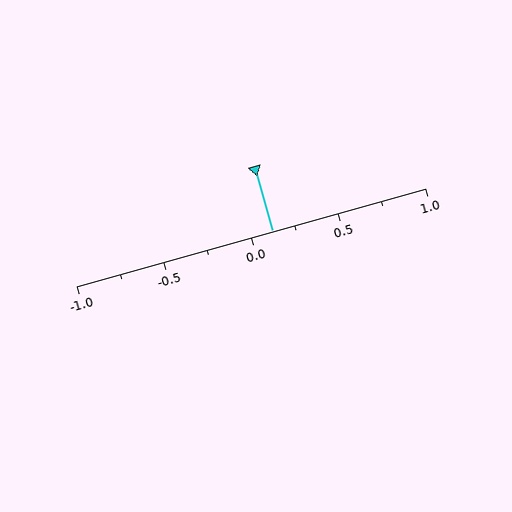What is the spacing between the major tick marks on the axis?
The major ticks are spaced 0.5 apart.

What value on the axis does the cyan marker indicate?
The marker indicates approximately 0.12.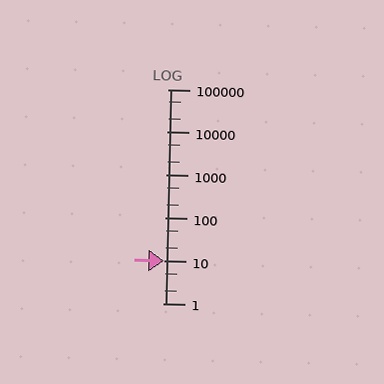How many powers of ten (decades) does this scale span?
The scale spans 5 decades, from 1 to 100000.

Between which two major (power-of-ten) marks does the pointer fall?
The pointer is between 1 and 10.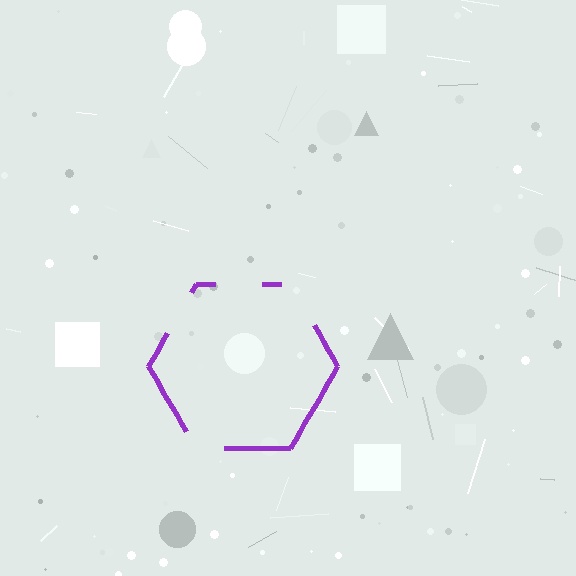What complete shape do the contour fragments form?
The contour fragments form a hexagon.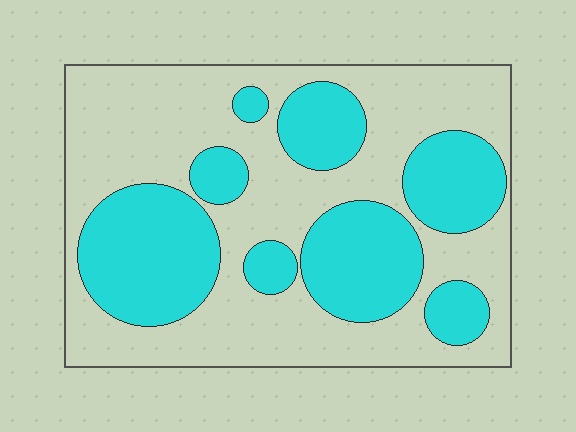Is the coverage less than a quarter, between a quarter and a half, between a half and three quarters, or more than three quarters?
Between a quarter and a half.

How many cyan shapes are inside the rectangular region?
8.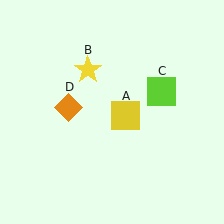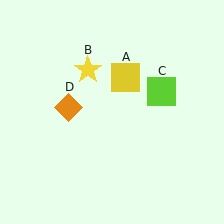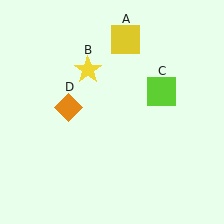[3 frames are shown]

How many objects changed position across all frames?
1 object changed position: yellow square (object A).